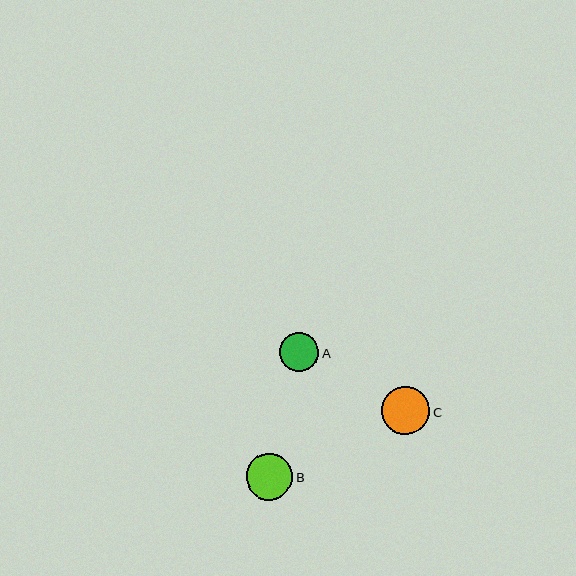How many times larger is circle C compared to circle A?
Circle C is approximately 1.2 times the size of circle A.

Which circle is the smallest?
Circle A is the smallest with a size of approximately 39 pixels.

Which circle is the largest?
Circle C is the largest with a size of approximately 48 pixels.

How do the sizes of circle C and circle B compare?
Circle C and circle B are approximately the same size.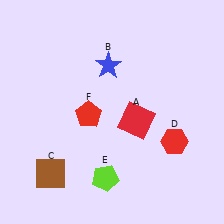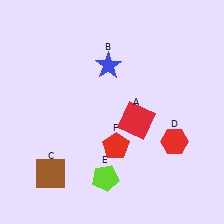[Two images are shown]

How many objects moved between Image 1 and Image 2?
1 object moved between the two images.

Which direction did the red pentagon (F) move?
The red pentagon (F) moved down.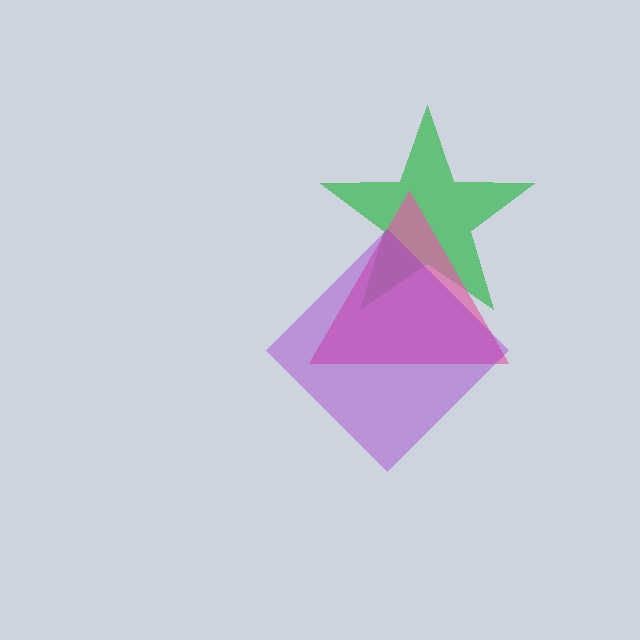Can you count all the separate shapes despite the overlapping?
Yes, there are 3 separate shapes.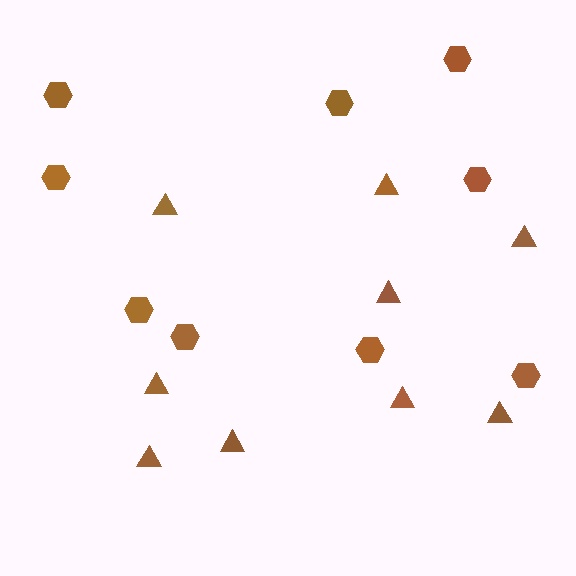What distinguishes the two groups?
There are 2 groups: one group of triangles (9) and one group of hexagons (9).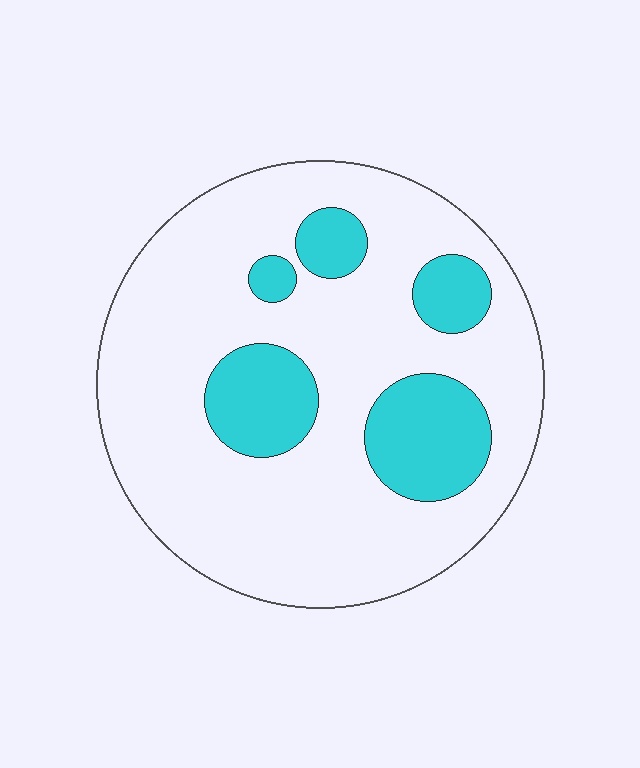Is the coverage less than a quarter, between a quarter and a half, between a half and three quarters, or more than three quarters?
Less than a quarter.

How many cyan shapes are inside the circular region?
5.